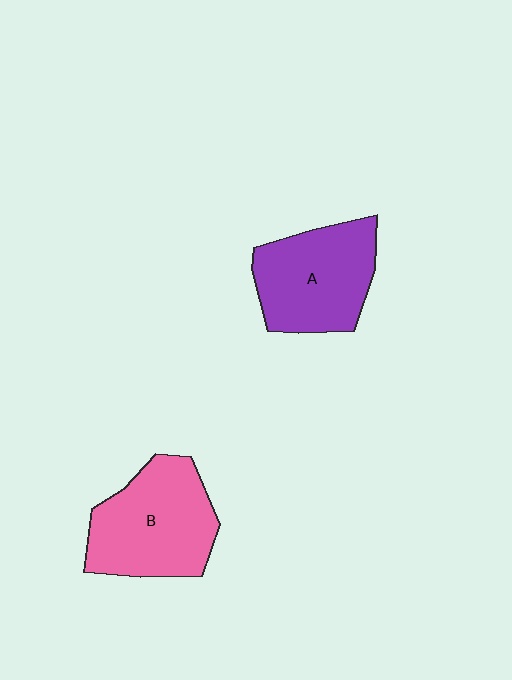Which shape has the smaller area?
Shape A (purple).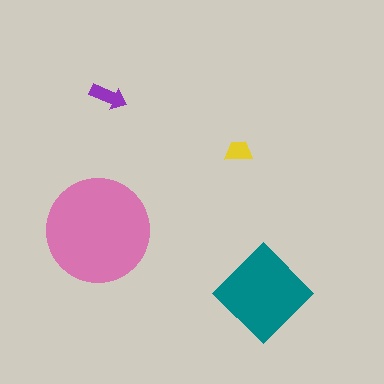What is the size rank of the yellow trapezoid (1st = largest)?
4th.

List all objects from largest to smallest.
The pink circle, the teal diamond, the purple arrow, the yellow trapezoid.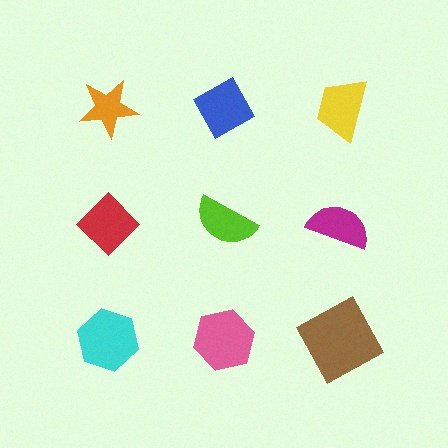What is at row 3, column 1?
A cyan hexagon.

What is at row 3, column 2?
A pink hexagon.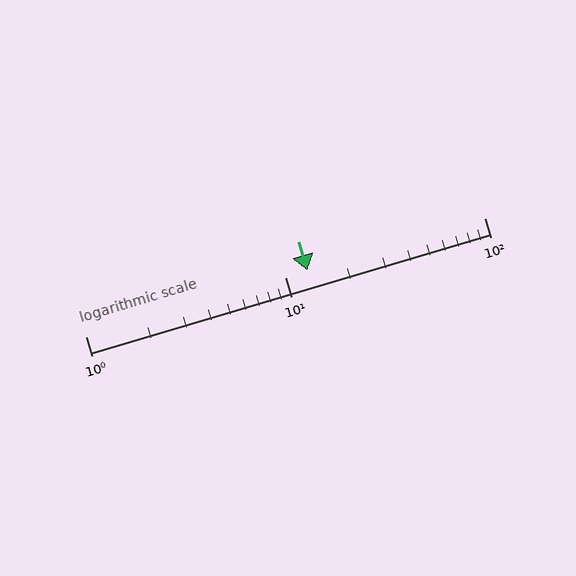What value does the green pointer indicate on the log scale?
The pointer indicates approximately 13.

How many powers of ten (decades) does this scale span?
The scale spans 2 decades, from 1 to 100.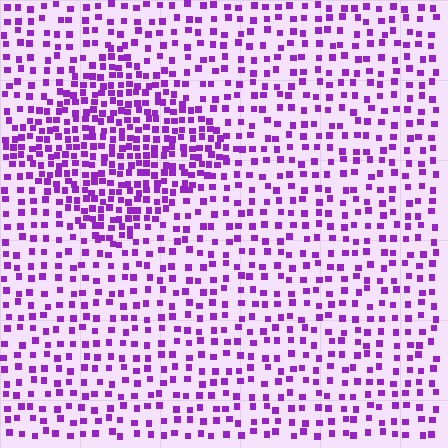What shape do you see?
I see a diamond.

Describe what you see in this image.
The image contains small purple elements arranged at two different densities. A diamond-shaped region is visible where the elements are more densely packed than the surrounding area.